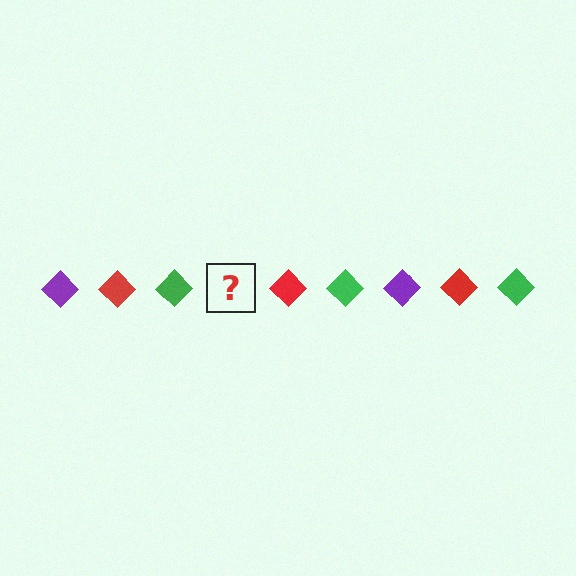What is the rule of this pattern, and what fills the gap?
The rule is that the pattern cycles through purple, red, green diamonds. The gap should be filled with a purple diamond.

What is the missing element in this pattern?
The missing element is a purple diamond.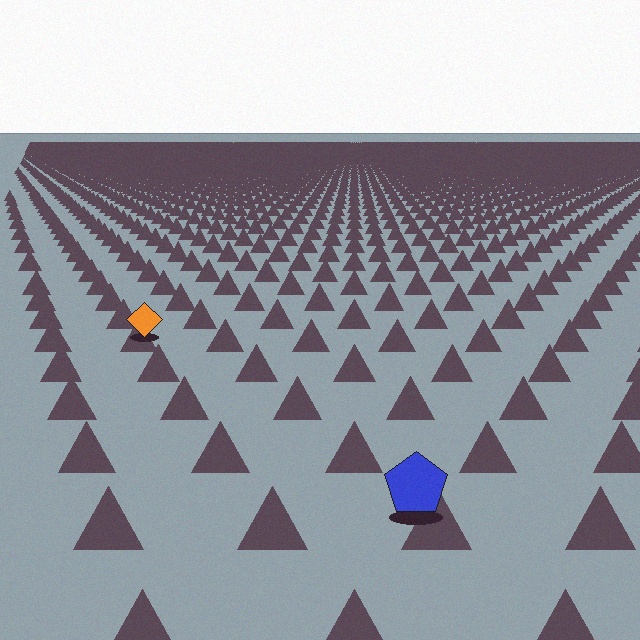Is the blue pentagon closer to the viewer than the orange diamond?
Yes. The blue pentagon is closer — you can tell from the texture gradient: the ground texture is coarser near it.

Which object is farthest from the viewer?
The orange diamond is farthest from the viewer. It appears smaller and the ground texture around it is denser.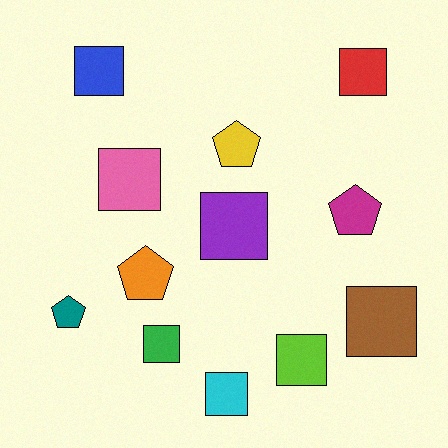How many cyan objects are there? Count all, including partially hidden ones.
There is 1 cyan object.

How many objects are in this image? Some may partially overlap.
There are 12 objects.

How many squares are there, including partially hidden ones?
There are 8 squares.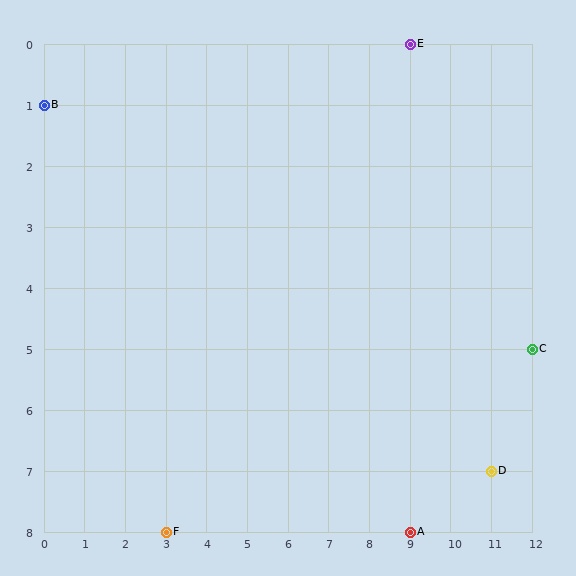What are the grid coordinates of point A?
Point A is at grid coordinates (9, 8).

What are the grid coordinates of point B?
Point B is at grid coordinates (0, 1).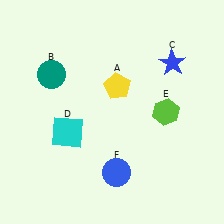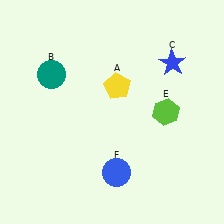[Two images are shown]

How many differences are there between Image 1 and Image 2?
There is 1 difference between the two images.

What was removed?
The cyan square (D) was removed in Image 2.